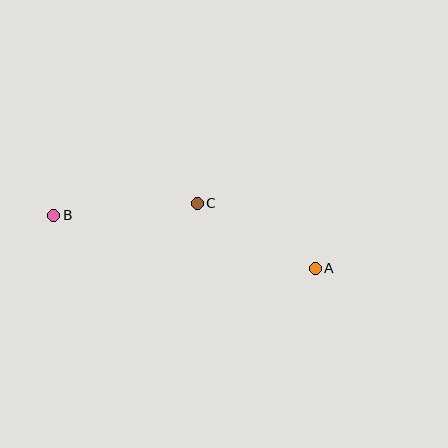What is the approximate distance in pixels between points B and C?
The distance between B and C is approximately 144 pixels.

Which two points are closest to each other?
Points A and C are closest to each other.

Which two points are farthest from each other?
Points A and B are farthest from each other.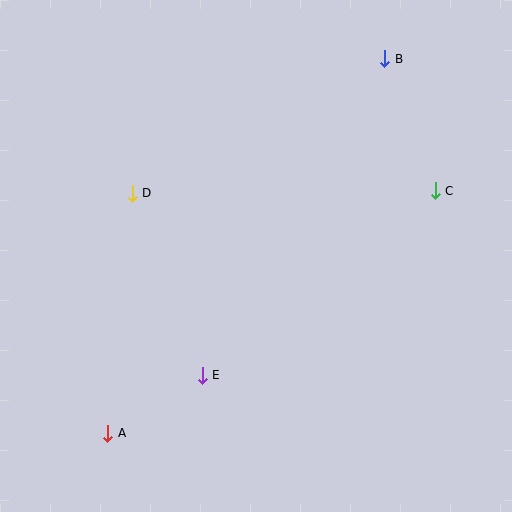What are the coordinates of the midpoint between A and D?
The midpoint between A and D is at (120, 313).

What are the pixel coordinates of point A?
Point A is at (108, 433).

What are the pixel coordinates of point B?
Point B is at (385, 59).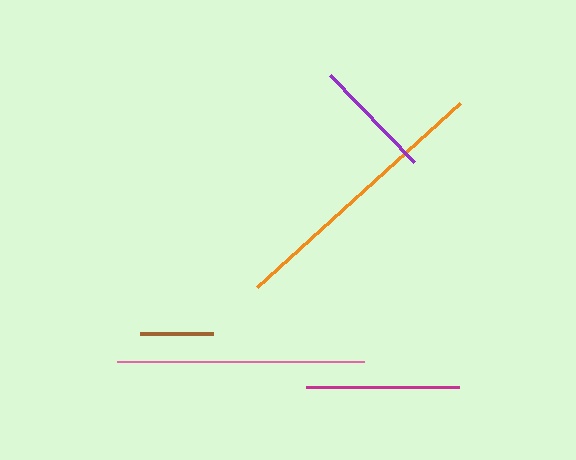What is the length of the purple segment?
The purple segment is approximately 122 pixels long.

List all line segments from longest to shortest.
From longest to shortest: orange, pink, magenta, purple, brown.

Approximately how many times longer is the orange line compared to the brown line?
The orange line is approximately 3.8 times the length of the brown line.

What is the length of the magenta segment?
The magenta segment is approximately 153 pixels long.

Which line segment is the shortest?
The brown line is the shortest at approximately 73 pixels.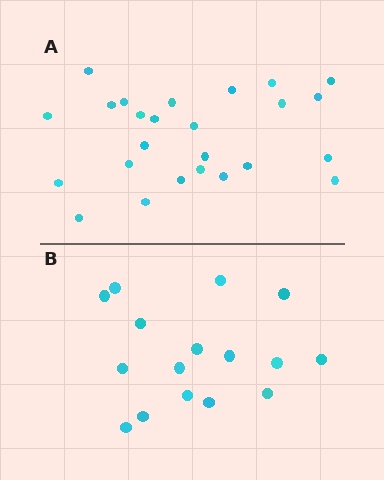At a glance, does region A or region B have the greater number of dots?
Region A (the top region) has more dots.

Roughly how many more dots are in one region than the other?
Region A has roughly 8 or so more dots than region B.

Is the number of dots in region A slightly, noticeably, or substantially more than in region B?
Region A has substantially more. The ratio is roughly 1.6 to 1.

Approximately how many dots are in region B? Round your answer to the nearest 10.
About 20 dots. (The exact count is 16, which rounds to 20.)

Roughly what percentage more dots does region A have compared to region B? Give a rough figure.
About 55% more.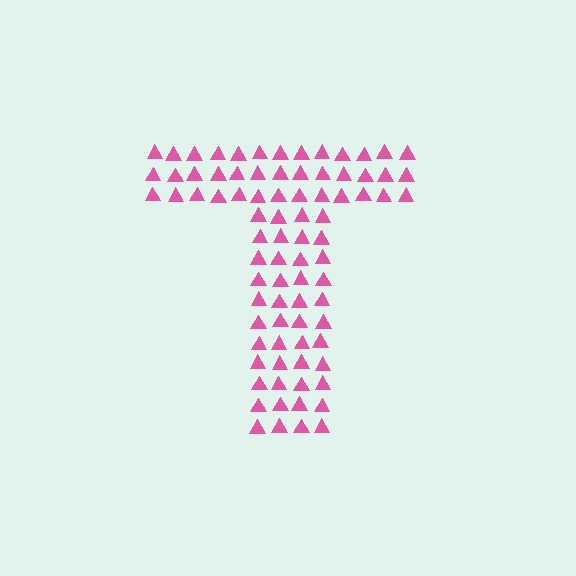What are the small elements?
The small elements are triangles.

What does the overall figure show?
The overall figure shows the letter T.